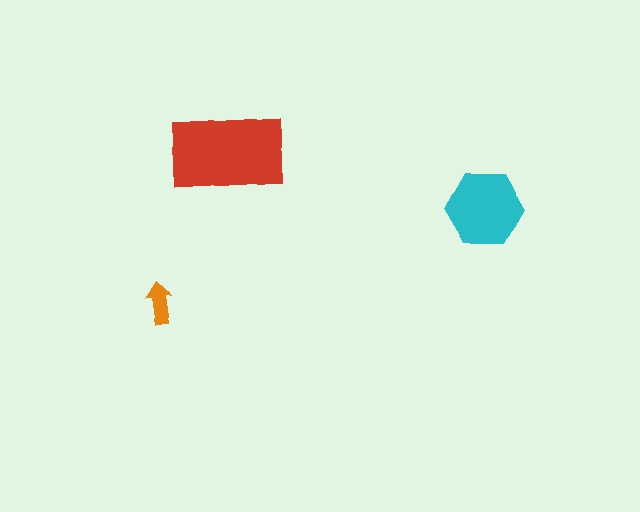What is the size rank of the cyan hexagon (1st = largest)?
2nd.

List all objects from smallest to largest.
The orange arrow, the cyan hexagon, the red rectangle.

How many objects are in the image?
There are 3 objects in the image.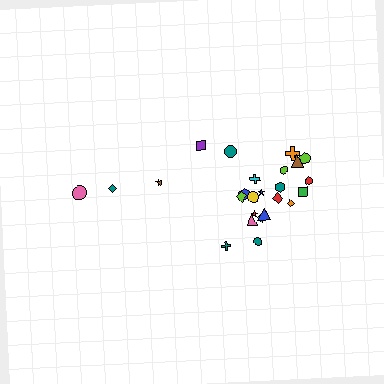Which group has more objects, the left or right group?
The right group.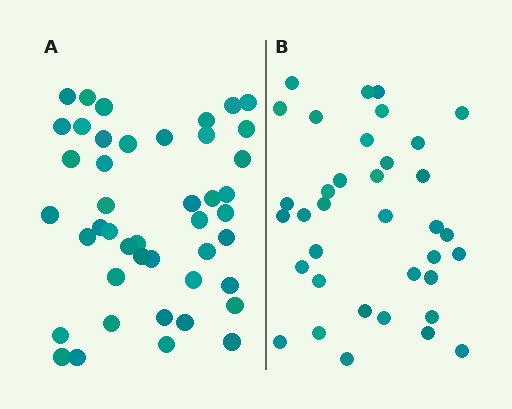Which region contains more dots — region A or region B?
Region A (the left region) has more dots.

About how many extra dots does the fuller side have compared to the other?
Region A has roughly 8 or so more dots than region B.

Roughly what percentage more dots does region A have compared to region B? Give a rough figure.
About 20% more.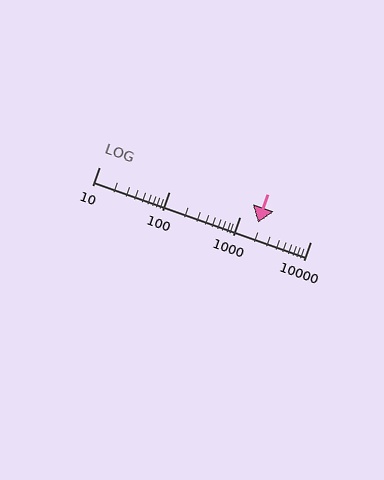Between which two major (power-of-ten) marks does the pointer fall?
The pointer is between 1000 and 10000.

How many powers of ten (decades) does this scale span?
The scale spans 3 decades, from 10 to 10000.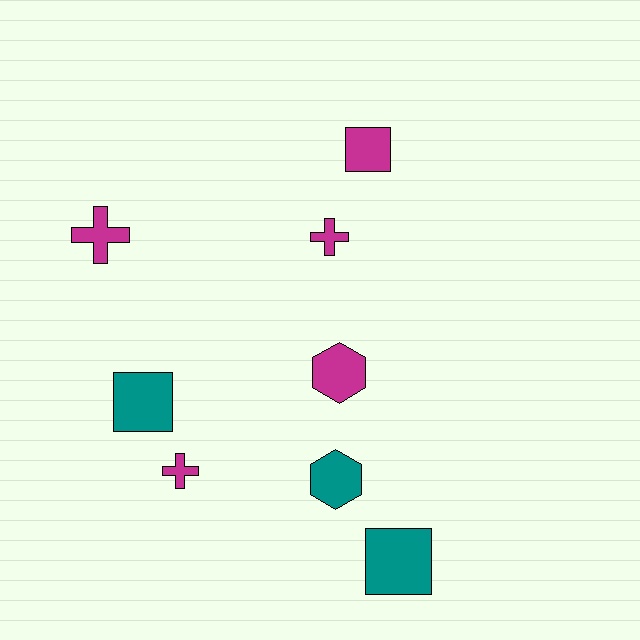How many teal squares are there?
There are 2 teal squares.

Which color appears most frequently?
Magenta, with 5 objects.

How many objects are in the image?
There are 8 objects.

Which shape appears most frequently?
Square, with 3 objects.